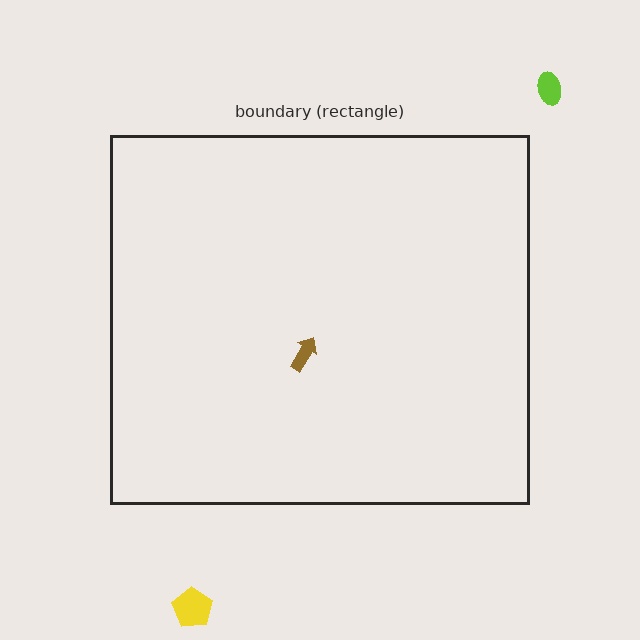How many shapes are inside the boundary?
1 inside, 2 outside.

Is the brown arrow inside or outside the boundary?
Inside.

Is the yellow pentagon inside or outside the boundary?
Outside.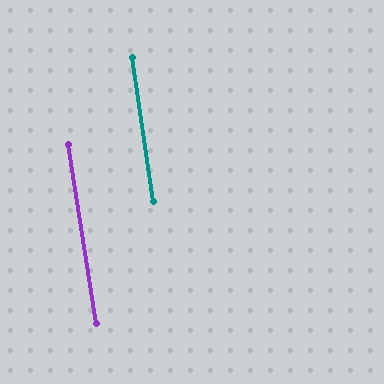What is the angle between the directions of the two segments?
Approximately 1 degree.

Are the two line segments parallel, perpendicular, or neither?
Parallel — their directions differ by only 0.6°.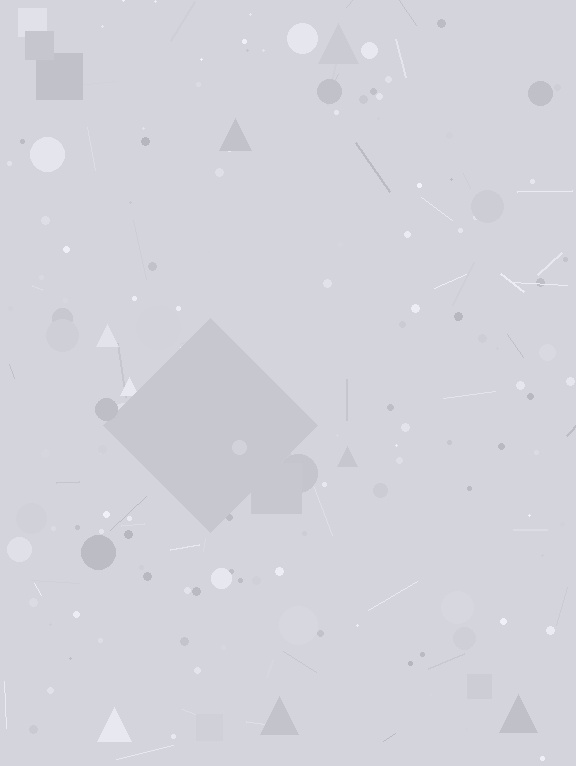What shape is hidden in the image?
A diamond is hidden in the image.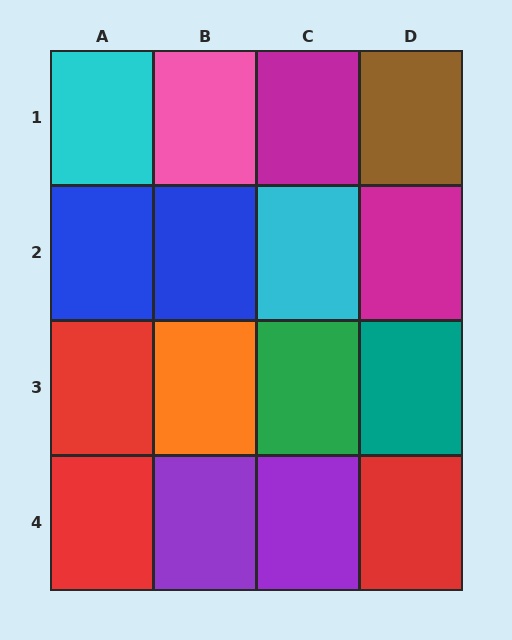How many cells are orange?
1 cell is orange.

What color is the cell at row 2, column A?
Blue.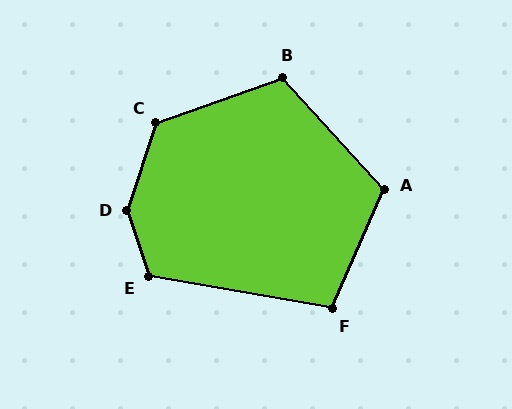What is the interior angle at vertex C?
Approximately 128 degrees (obtuse).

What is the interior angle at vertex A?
Approximately 114 degrees (obtuse).